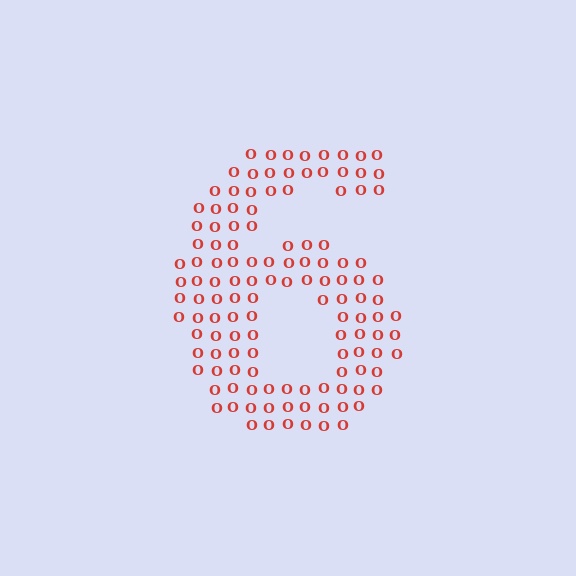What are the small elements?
The small elements are letter O's.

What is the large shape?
The large shape is the digit 6.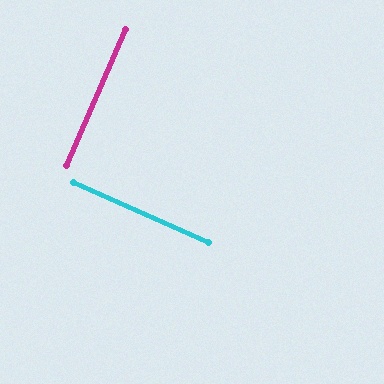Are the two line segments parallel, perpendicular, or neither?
Perpendicular — they meet at approximately 90°.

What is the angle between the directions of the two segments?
Approximately 90 degrees.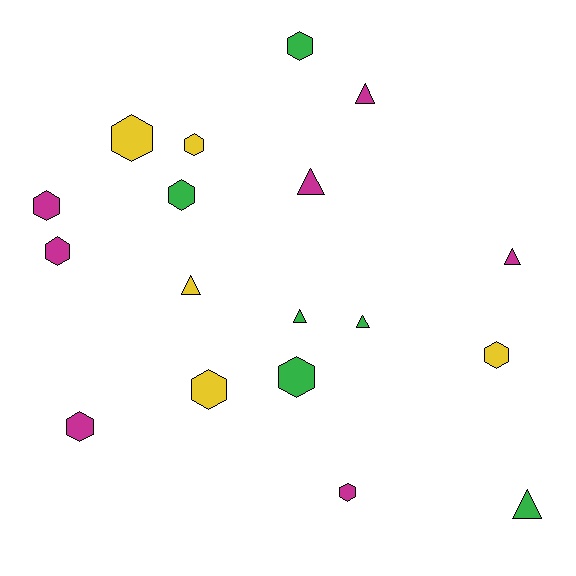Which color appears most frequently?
Magenta, with 7 objects.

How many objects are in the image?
There are 18 objects.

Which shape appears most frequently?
Hexagon, with 11 objects.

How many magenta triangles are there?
There are 3 magenta triangles.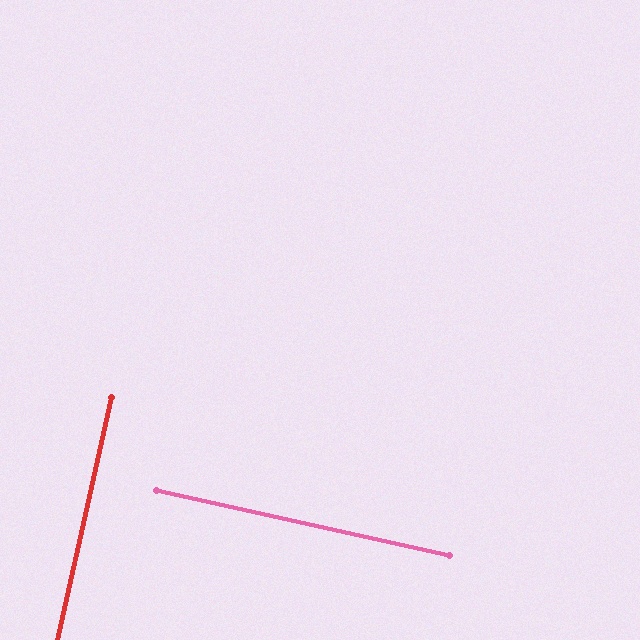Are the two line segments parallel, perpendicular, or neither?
Perpendicular — they meet at approximately 90°.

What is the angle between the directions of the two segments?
Approximately 90 degrees.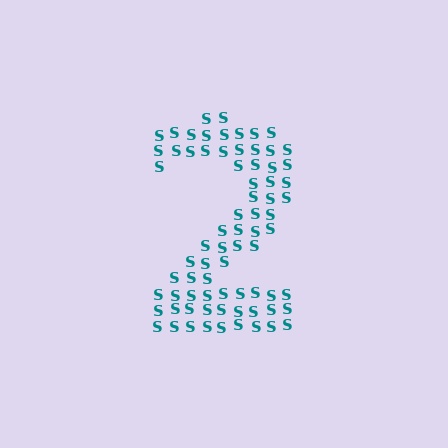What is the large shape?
The large shape is the digit 2.